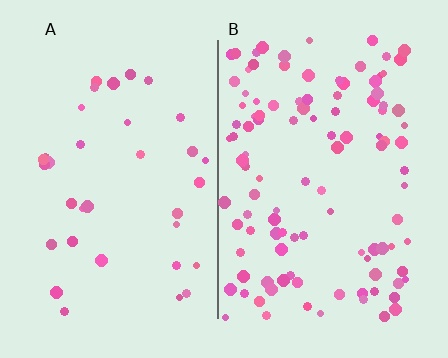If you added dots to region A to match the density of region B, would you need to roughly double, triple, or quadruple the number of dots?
Approximately triple.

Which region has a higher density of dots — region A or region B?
B (the right).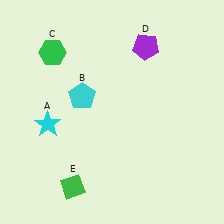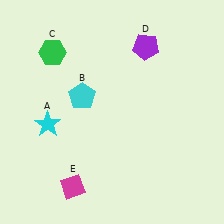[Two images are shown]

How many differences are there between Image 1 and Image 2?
There is 1 difference between the two images.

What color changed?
The diamond (E) changed from green in Image 1 to magenta in Image 2.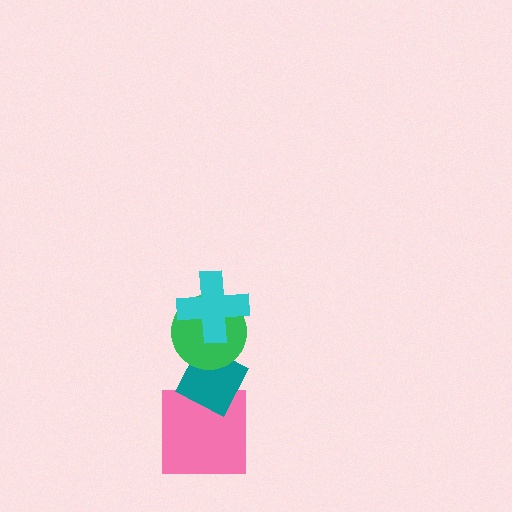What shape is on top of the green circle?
The cyan cross is on top of the green circle.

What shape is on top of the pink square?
The teal diamond is on top of the pink square.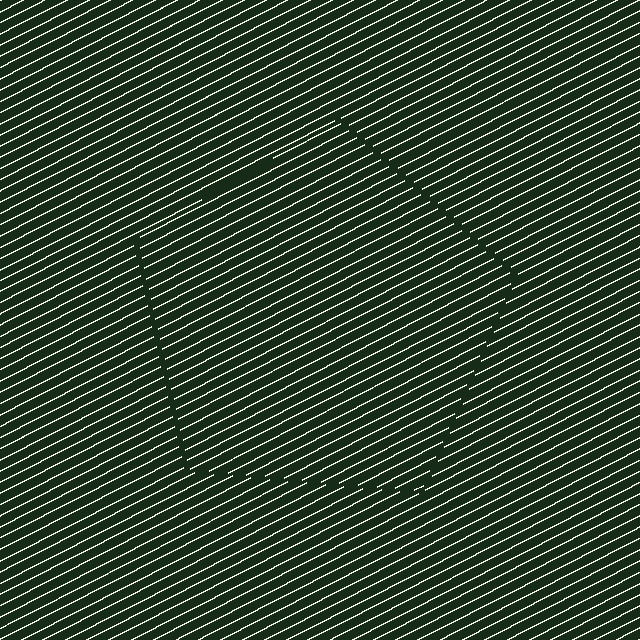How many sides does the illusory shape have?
5 sides — the line-ends trace a pentagon.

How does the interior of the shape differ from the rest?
The interior of the shape contains the same grating, shifted by half a period — the contour is defined by the phase discontinuity where line-ends from the inner and outer gratings abut.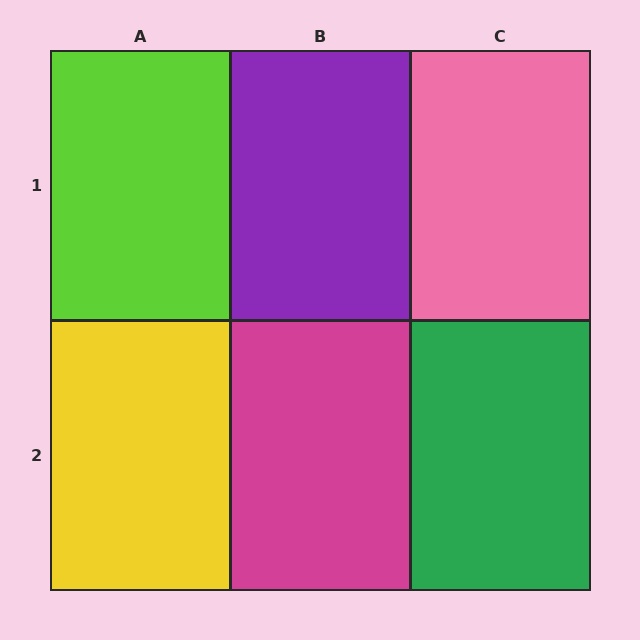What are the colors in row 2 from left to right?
Yellow, magenta, green.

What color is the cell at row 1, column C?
Pink.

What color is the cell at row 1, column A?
Lime.